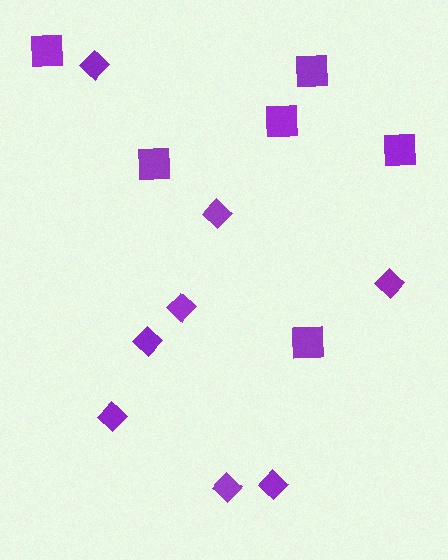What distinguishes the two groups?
There are 2 groups: one group of squares (6) and one group of diamonds (8).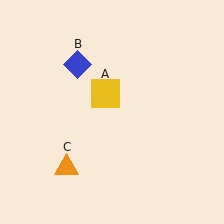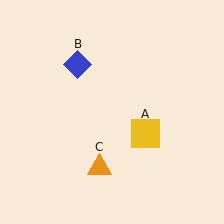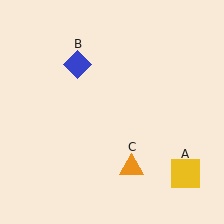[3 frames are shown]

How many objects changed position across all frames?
2 objects changed position: yellow square (object A), orange triangle (object C).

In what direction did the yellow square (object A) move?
The yellow square (object A) moved down and to the right.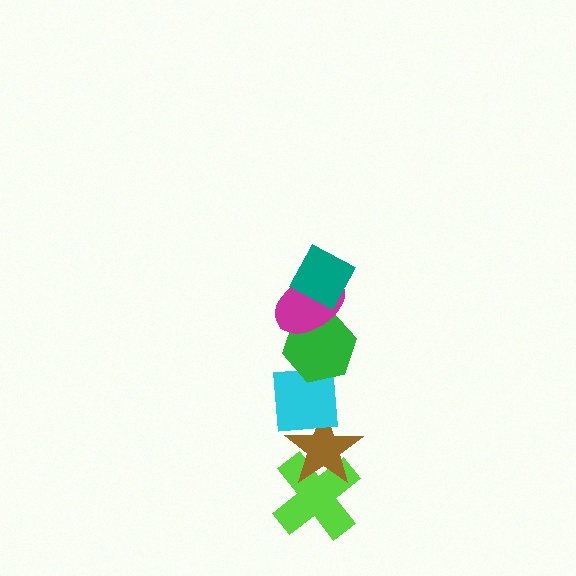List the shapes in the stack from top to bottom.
From top to bottom: the teal diamond, the magenta ellipse, the green hexagon, the cyan square, the brown star, the lime cross.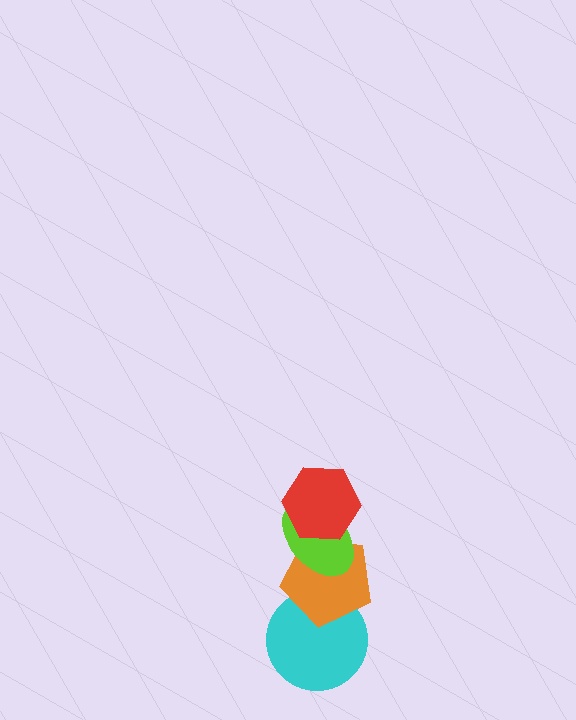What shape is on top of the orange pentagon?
The lime ellipse is on top of the orange pentagon.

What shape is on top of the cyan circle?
The orange pentagon is on top of the cyan circle.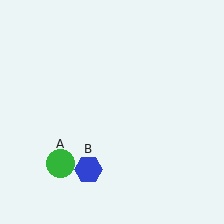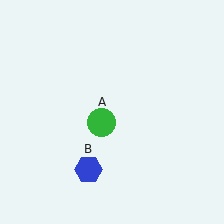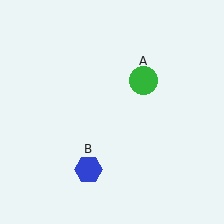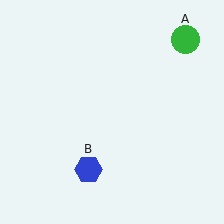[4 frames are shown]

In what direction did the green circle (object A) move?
The green circle (object A) moved up and to the right.